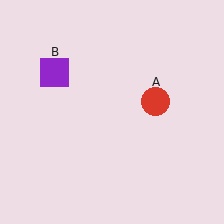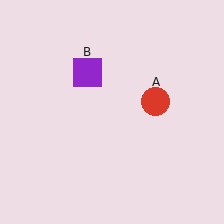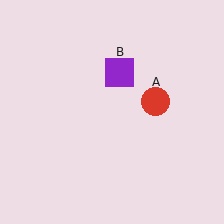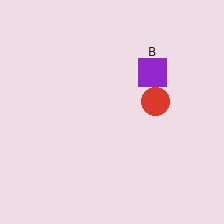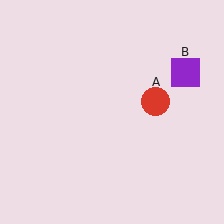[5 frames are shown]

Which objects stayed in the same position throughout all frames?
Red circle (object A) remained stationary.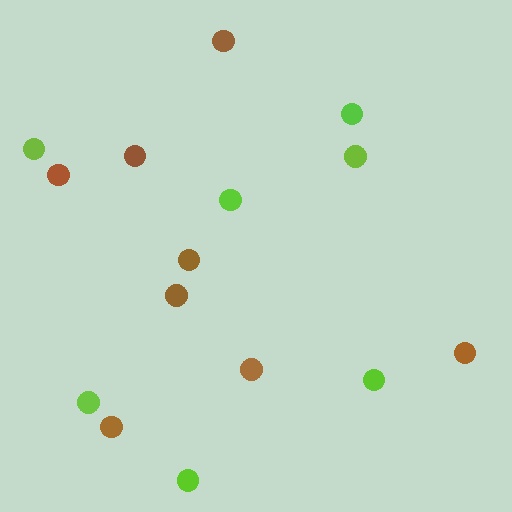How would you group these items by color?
There are 2 groups: one group of brown circles (8) and one group of lime circles (7).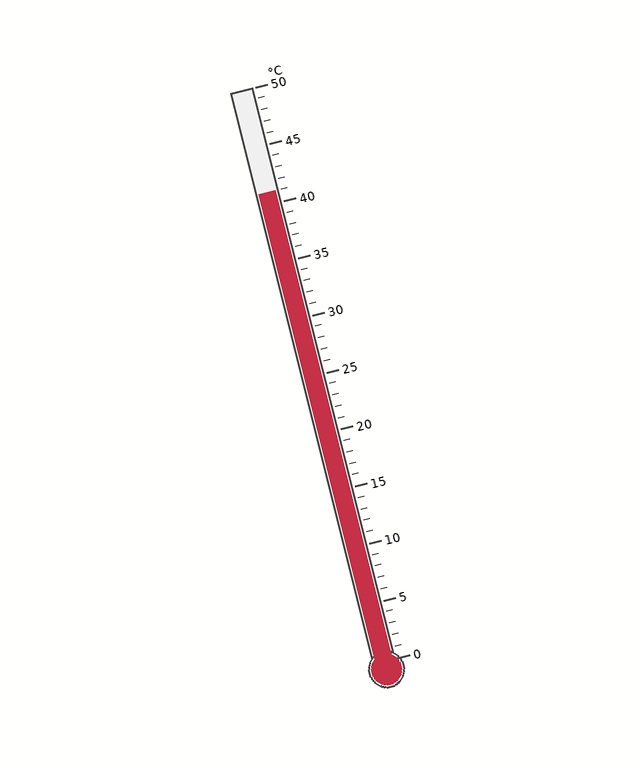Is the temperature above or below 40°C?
The temperature is above 40°C.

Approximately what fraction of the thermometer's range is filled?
The thermometer is filled to approximately 80% of its range.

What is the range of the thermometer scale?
The thermometer scale ranges from 0°C to 50°C.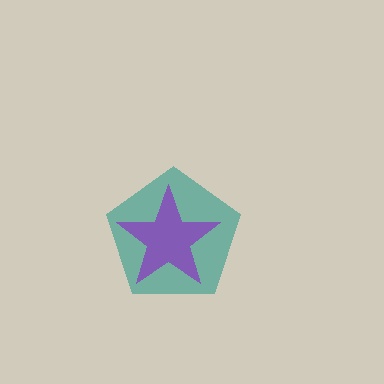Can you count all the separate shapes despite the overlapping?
Yes, there are 2 separate shapes.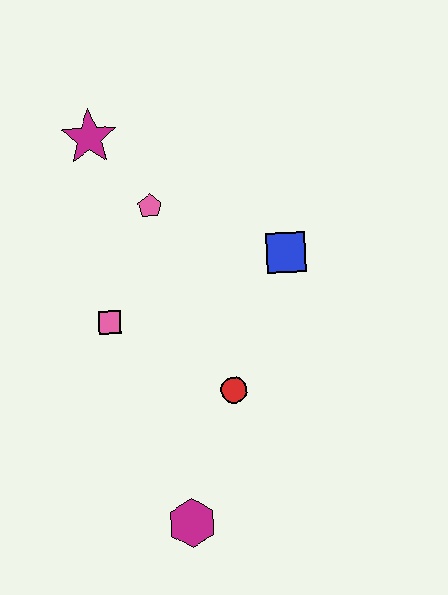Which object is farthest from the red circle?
The magenta star is farthest from the red circle.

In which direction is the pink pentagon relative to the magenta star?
The pink pentagon is below the magenta star.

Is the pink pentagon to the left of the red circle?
Yes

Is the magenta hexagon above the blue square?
No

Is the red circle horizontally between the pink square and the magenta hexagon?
No